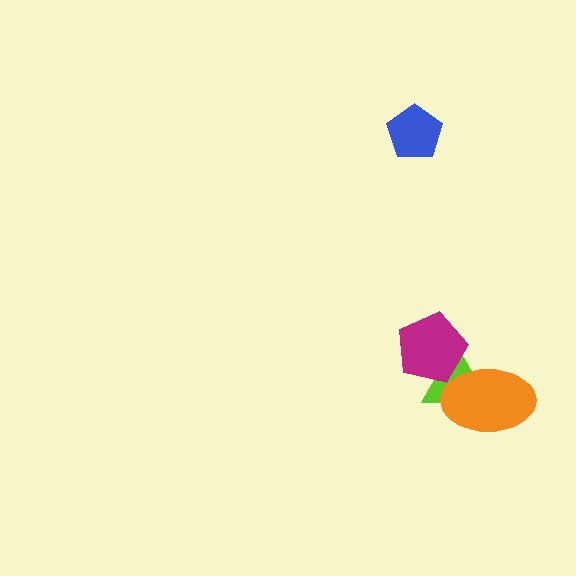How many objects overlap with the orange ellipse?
1 object overlaps with the orange ellipse.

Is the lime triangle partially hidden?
Yes, it is partially covered by another shape.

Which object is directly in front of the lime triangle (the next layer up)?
The magenta pentagon is directly in front of the lime triangle.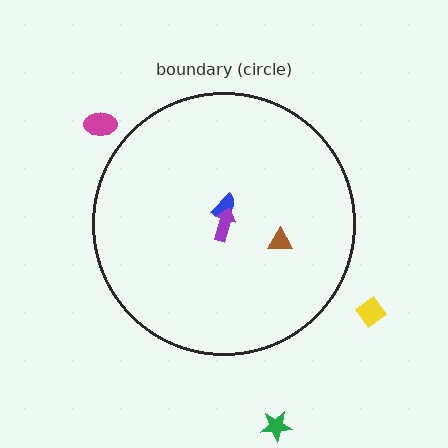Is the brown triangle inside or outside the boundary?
Inside.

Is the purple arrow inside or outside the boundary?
Inside.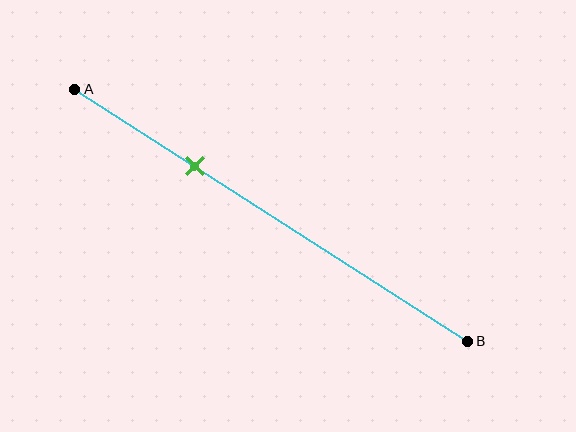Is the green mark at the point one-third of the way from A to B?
Yes, the mark is approximately at the one-third point.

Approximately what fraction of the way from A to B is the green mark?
The green mark is approximately 30% of the way from A to B.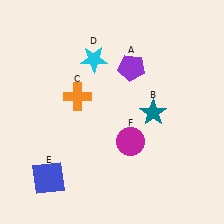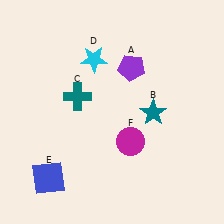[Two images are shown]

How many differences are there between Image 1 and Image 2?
There is 1 difference between the two images.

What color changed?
The cross (C) changed from orange in Image 1 to teal in Image 2.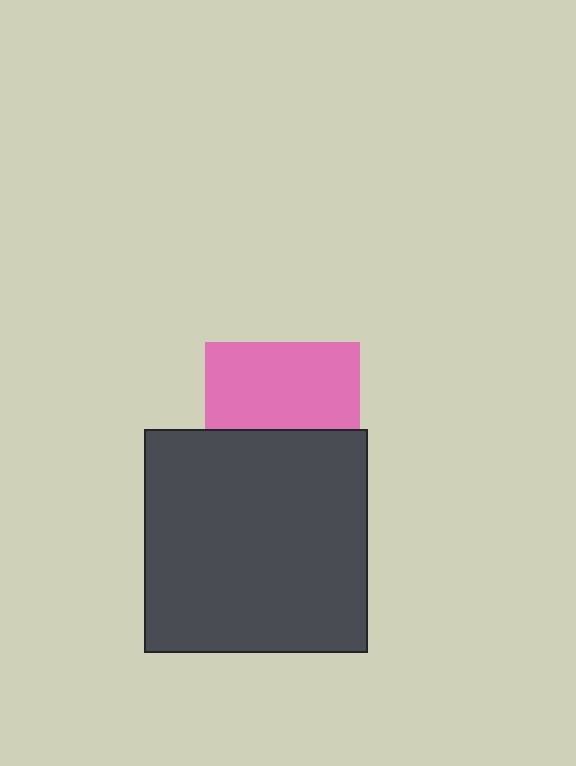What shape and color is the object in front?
The object in front is a dark gray square.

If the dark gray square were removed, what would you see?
You would see the complete pink square.